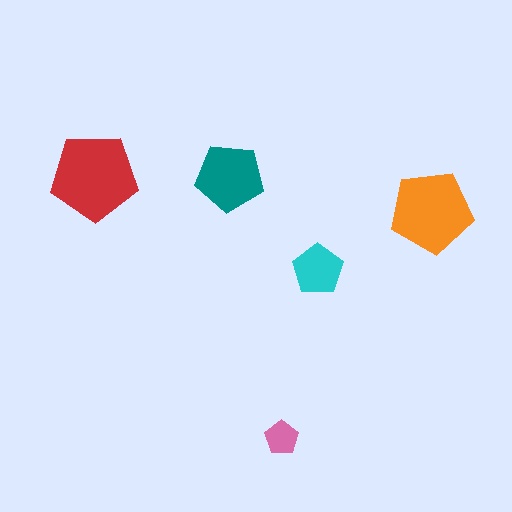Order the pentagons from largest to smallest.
the red one, the orange one, the teal one, the cyan one, the pink one.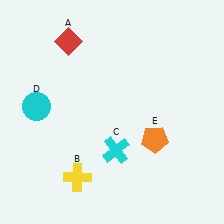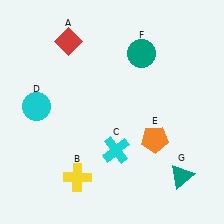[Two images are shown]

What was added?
A teal circle (F), a teal triangle (G) were added in Image 2.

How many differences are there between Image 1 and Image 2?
There are 2 differences between the two images.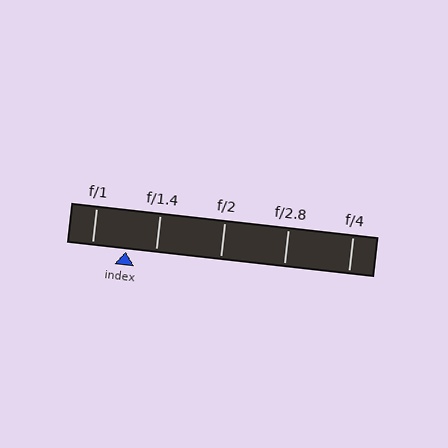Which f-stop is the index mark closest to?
The index mark is closest to f/1.4.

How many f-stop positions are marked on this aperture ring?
There are 5 f-stop positions marked.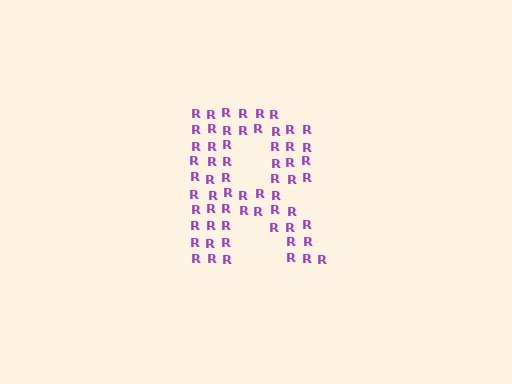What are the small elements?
The small elements are letter R's.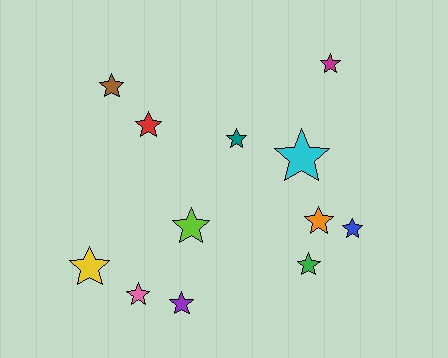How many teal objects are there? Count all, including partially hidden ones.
There is 1 teal object.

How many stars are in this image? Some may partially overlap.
There are 12 stars.